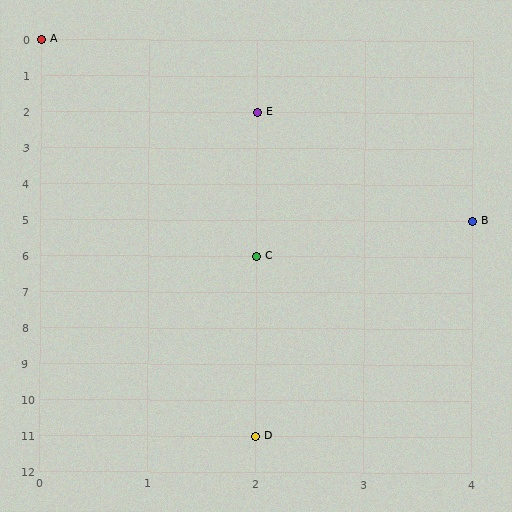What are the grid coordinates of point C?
Point C is at grid coordinates (2, 6).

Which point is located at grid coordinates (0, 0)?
Point A is at (0, 0).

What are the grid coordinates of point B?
Point B is at grid coordinates (4, 5).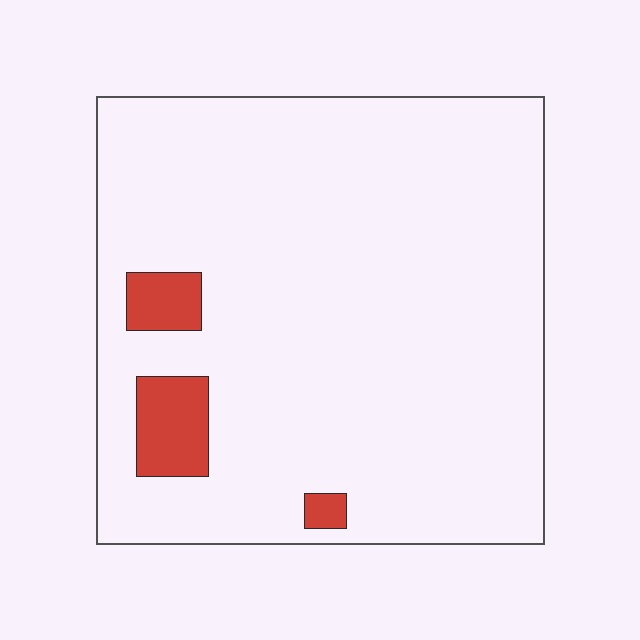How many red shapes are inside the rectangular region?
3.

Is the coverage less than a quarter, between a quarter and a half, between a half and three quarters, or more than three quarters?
Less than a quarter.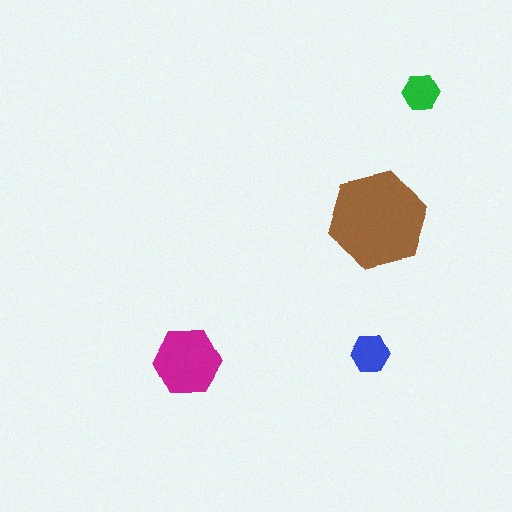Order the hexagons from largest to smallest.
the brown one, the magenta one, the blue one, the green one.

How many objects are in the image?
There are 4 objects in the image.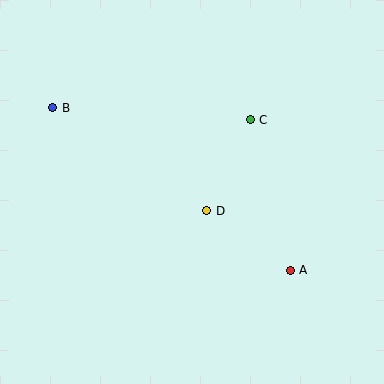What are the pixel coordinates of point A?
Point A is at (290, 270).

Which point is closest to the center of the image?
Point D at (207, 211) is closest to the center.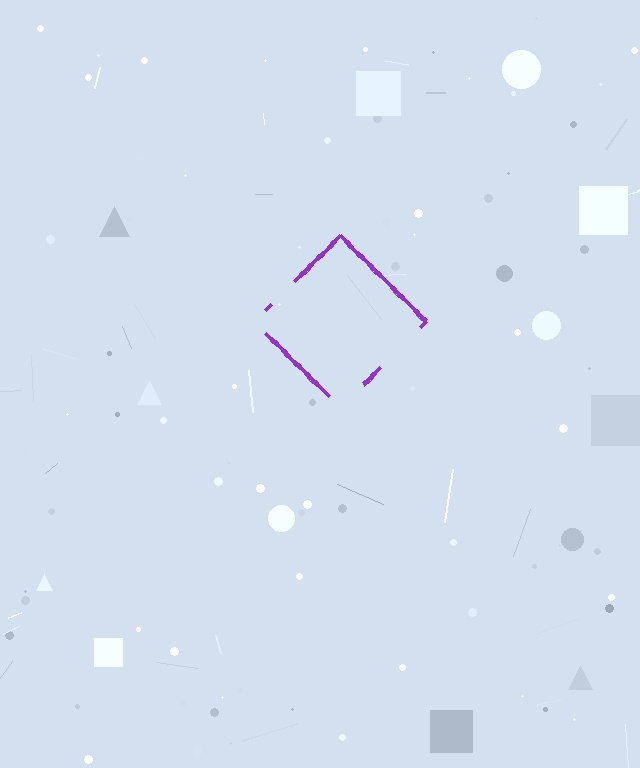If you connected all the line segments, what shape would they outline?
They would outline a diamond.